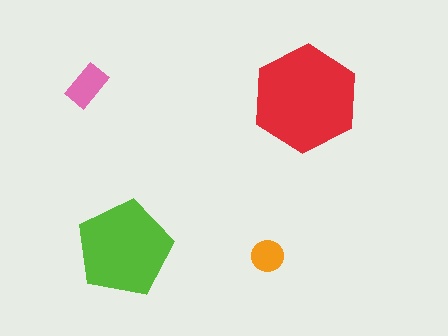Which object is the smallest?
The orange circle.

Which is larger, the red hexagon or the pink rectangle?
The red hexagon.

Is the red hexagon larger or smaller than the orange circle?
Larger.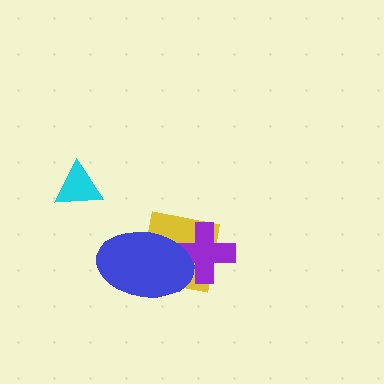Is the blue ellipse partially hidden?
No, no other shape covers it.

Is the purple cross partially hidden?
Yes, it is partially covered by another shape.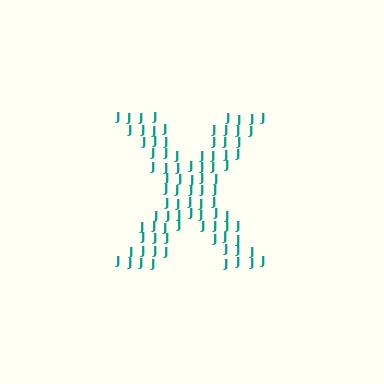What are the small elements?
The small elements are letter J's.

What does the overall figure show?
The overall figure shows the letter X.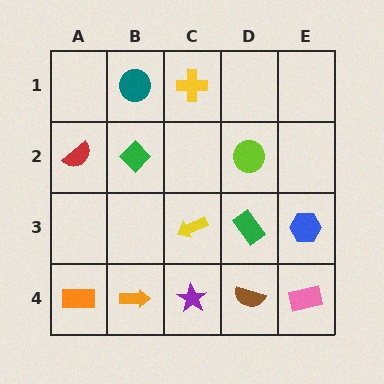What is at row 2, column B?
A green diamond.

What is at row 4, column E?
A pink rectangle.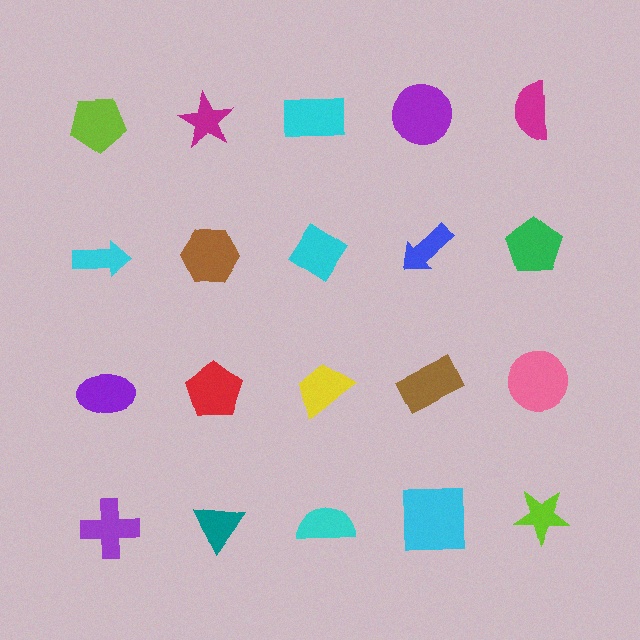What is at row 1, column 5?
A magenta semicircle.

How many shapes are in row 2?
5 shapes.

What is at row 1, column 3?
A cyan rectangle.